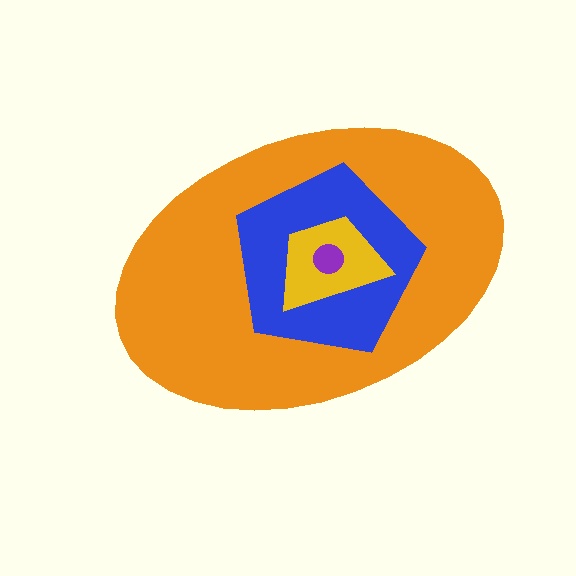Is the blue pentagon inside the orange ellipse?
Yes.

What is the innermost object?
The purple circle.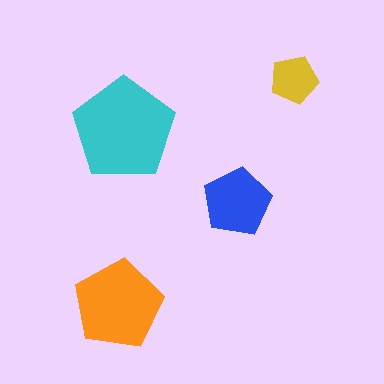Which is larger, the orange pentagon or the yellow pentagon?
The orange one.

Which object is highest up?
The yellow pentagon is topmost.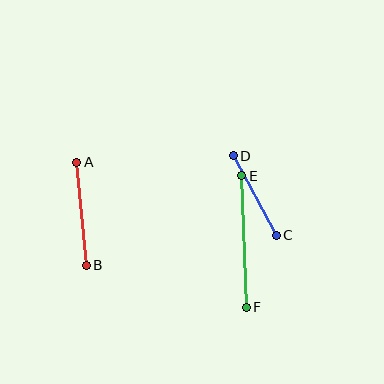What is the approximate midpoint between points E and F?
The midpoint is at approximately (244, 241) pixels.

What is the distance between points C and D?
The distance is approximately 91 pixels.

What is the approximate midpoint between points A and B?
The midpoint is at approximately (81, 214) pixels.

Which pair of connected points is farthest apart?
Points E and F are farthest apart.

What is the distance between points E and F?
The distance is approximately 132 pixels.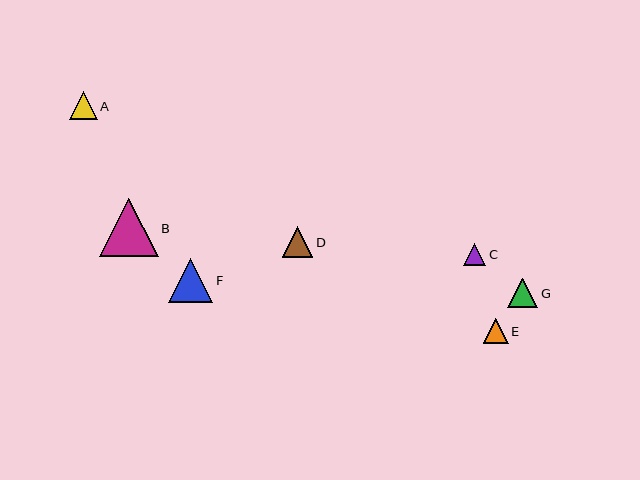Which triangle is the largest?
Triangle B is the largest with a size of approximately 58 pixels.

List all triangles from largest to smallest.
From largest to smallest: B, F, D, G, A, E, C.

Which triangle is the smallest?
Triangle C is the smallest with a size of approximately 22 pixels.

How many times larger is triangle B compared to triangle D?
Triangle B is approximately 1.9 times the size of triangle D.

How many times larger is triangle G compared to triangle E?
Triangle G is approximately 1.2 times the size of triangle E.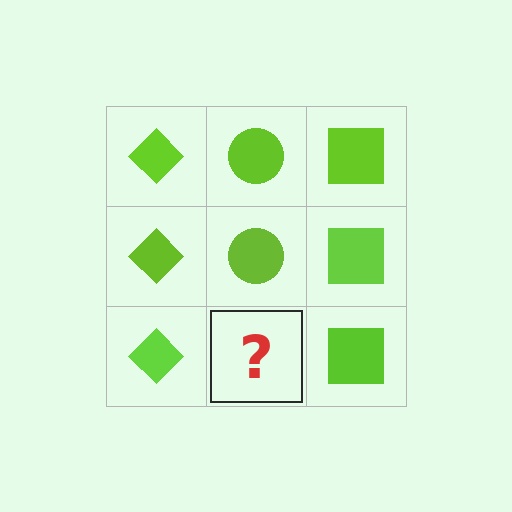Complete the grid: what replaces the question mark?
The question mark should be replaced with a lime circle.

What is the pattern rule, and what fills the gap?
The rule is that each column has a consistent shape. The gap should be filled with a lime circle.